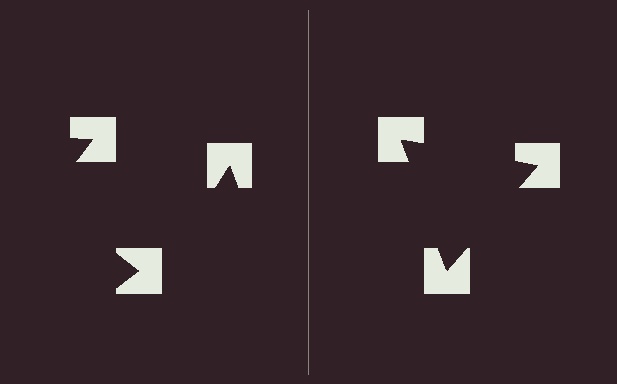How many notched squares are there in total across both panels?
6 — 3 on each side.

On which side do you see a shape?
An illusory triangle appears on the right side. On the left side the wedge cuts are rotated, so no coherent shape forms.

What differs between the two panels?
The notched squares are positioned identically on both sides; only the wedge orientations differ. On the right they align to a triangle; on the left they are misaligned.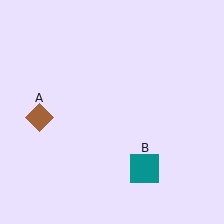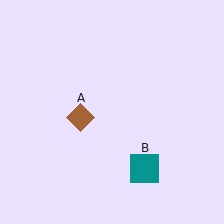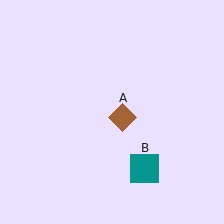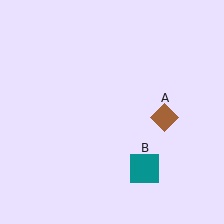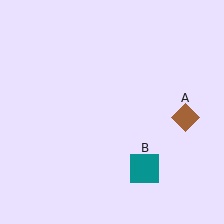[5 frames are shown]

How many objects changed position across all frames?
1 object changed position: brown diamond (object A).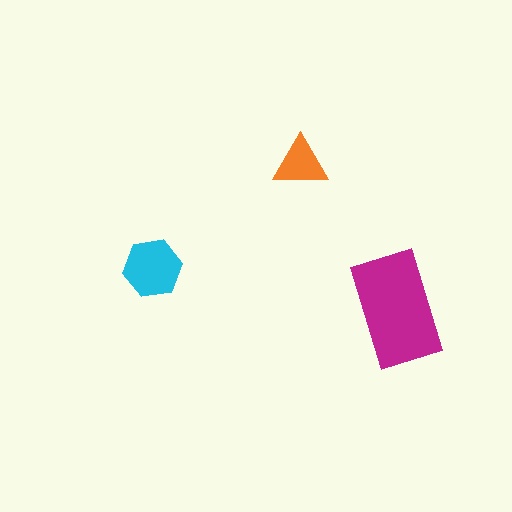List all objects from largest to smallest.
The magenta rectangle, the cyan hexagon, the orange triangle.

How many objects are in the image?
There are 3 objects in the image.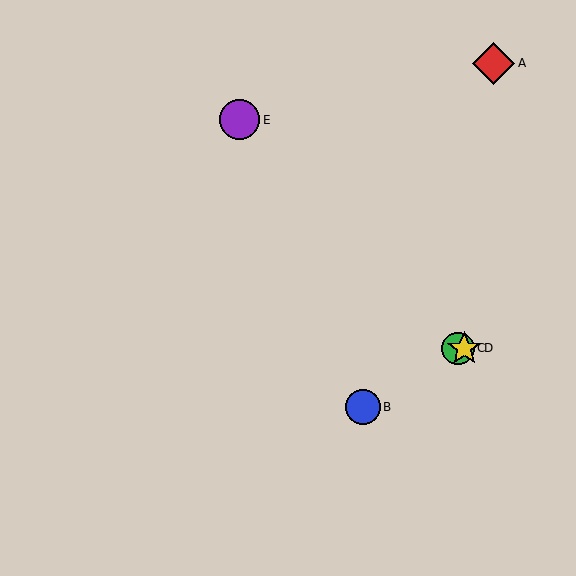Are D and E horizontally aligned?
No, D is at y≈348 and E is at y≈120.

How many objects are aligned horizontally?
2 objects (C, D) are aligned horizontally.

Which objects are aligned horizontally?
Objects C, D are aligned horizontally.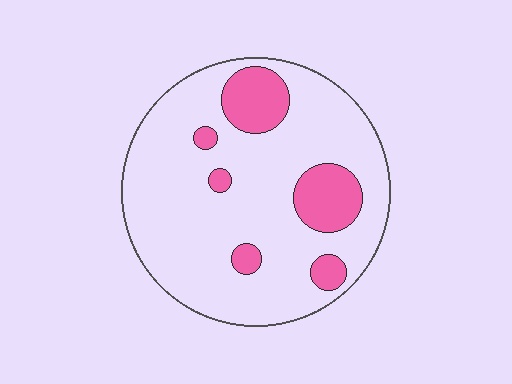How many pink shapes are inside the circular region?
6.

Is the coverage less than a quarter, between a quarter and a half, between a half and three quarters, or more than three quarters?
Less than a quarter.